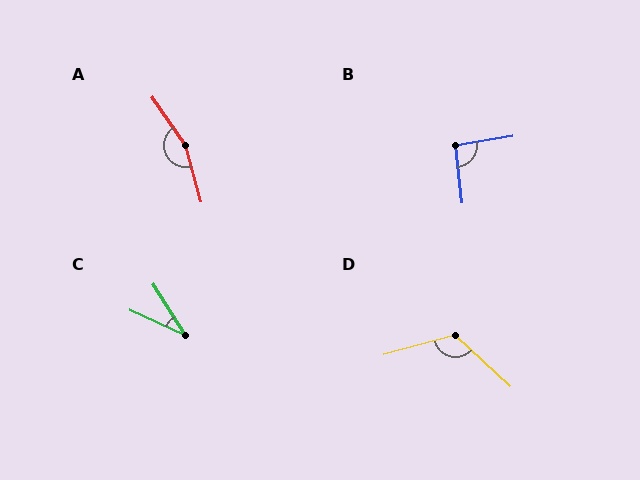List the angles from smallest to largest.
C (33°), B (94°), D (123°), A (161°).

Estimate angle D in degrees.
Approximately 123 degrees.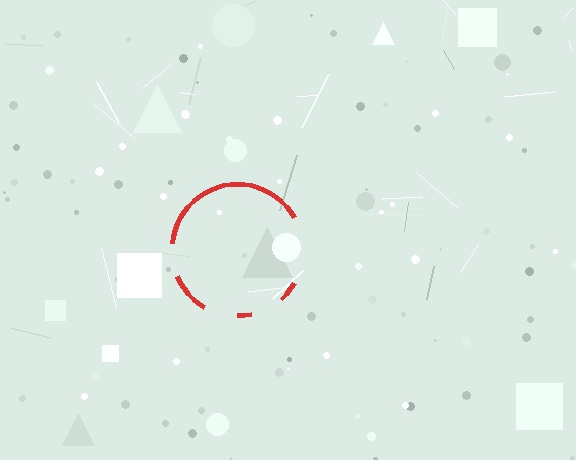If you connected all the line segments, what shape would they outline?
They would outline a circle.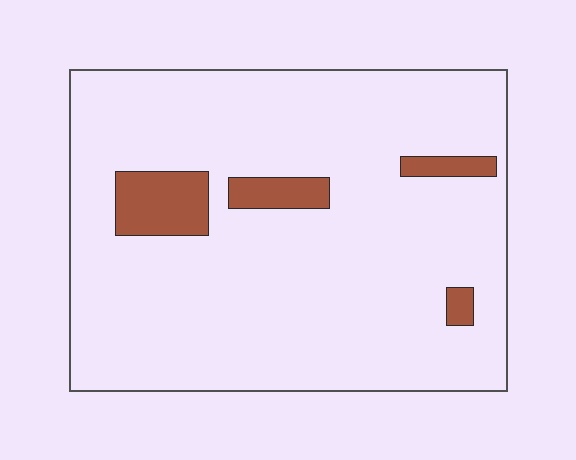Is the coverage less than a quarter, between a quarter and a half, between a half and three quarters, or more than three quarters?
Less than a quarter.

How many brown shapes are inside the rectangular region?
4.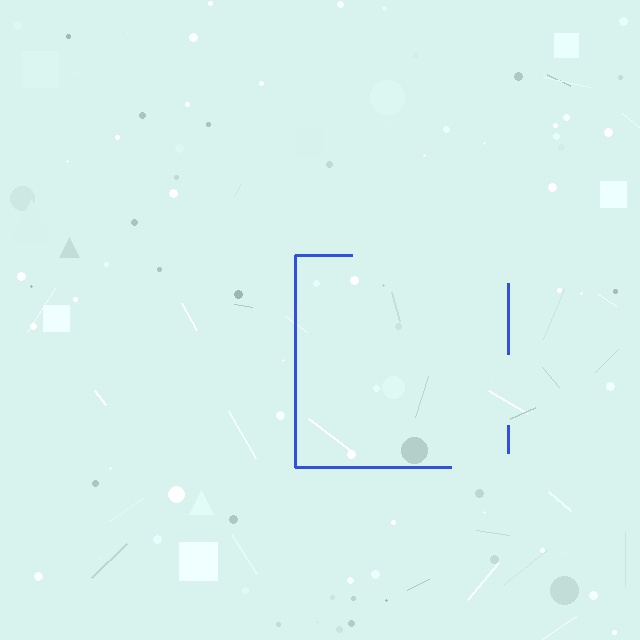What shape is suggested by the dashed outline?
The dashed outline suggests a square.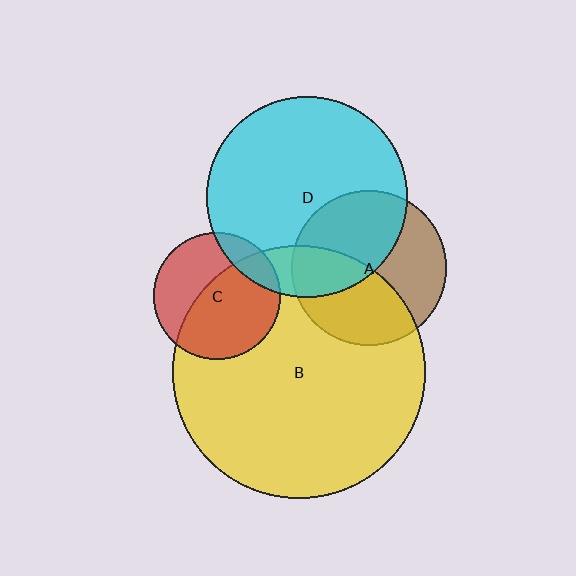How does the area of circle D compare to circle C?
Approximately 2.5 times.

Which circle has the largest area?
Circle B (yellow).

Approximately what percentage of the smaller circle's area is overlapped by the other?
Approximately 45%.